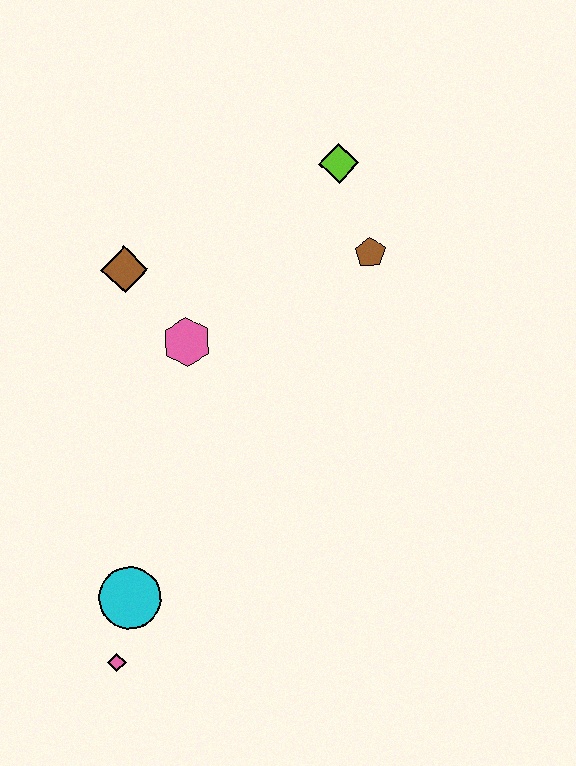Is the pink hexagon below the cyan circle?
No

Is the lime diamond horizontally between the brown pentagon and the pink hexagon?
Yes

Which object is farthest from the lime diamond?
The pink diamond is farthest from the lime diamond.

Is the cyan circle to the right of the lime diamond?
No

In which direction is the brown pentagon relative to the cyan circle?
The brown pentagon is above the cyan circle.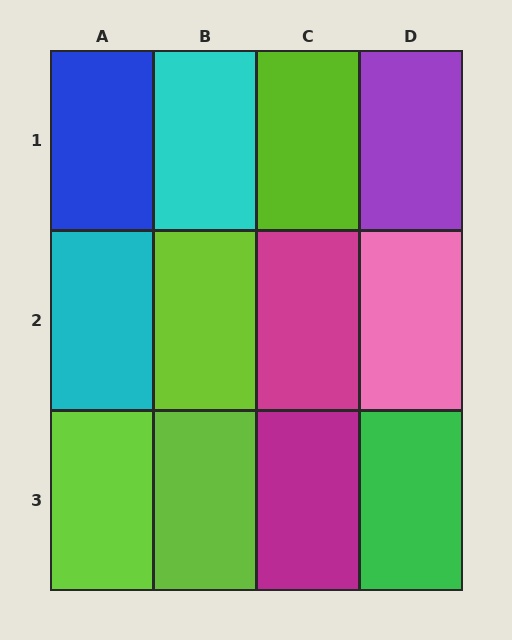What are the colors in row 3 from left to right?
Lime, lime, magenta, green.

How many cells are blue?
1 cell is blue.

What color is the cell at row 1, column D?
Purple.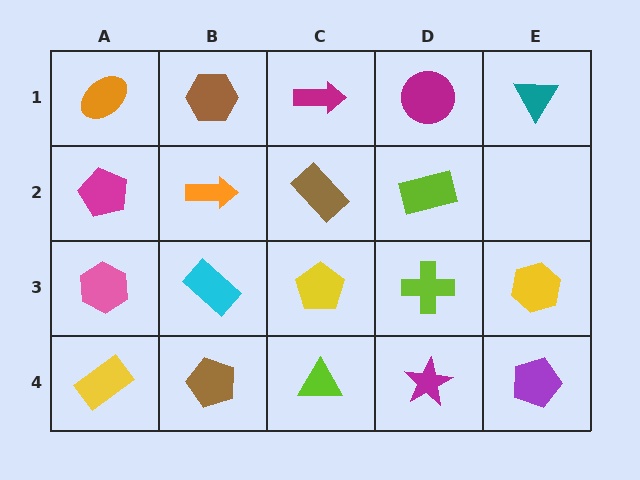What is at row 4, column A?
A yellow rectangle.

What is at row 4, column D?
A magenta star.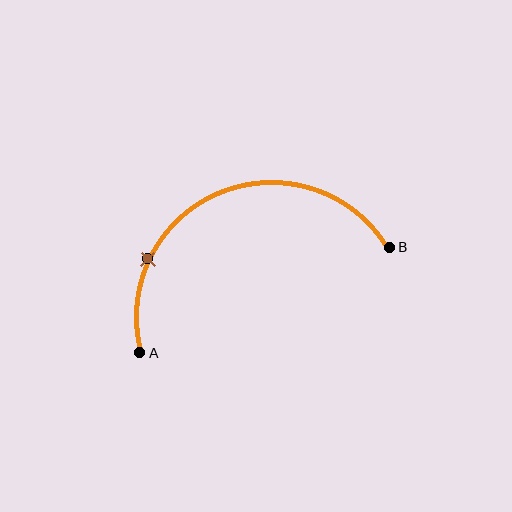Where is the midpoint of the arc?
The arc midpoint is the point on the curve farthest from the straight line joining A and B. It sits above that line.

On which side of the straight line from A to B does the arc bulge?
The arc bulges above the straight line connecting A and B.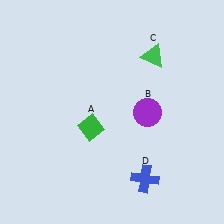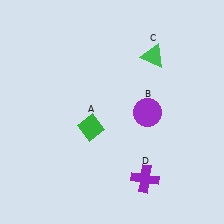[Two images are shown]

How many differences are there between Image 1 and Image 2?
There is 1 difference between the two images.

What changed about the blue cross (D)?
In Image 1, D is blue. In Image 2, it changed to purple.